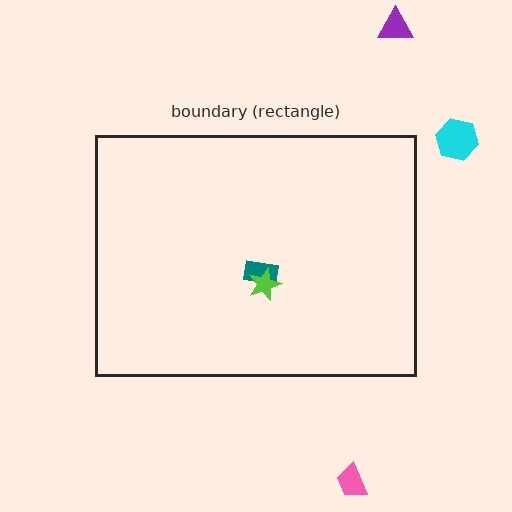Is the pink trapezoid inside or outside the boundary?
Outside.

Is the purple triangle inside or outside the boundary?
Outside.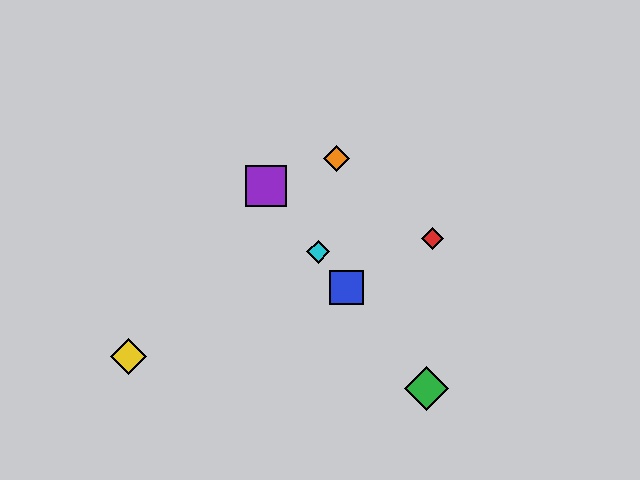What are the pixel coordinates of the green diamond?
The green diamond is at (426, 389).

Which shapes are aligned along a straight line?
The blue square, the green diamond, the purple square, the cyan diamond are aligned along a straight line.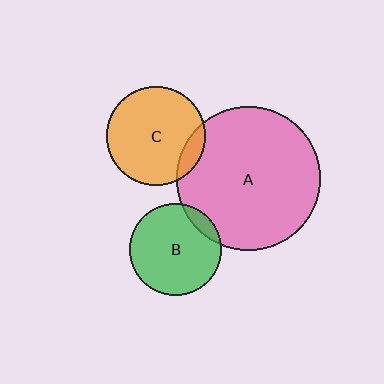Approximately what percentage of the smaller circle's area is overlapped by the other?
Approximately 10%.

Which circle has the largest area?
Circle A (pink).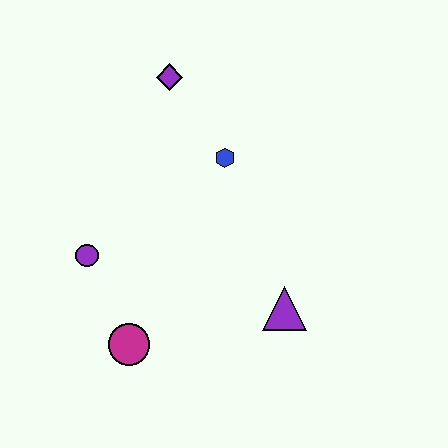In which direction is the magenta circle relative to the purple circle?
The magenta circle is below the purple circle.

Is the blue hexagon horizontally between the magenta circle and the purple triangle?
Yes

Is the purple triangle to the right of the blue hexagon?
Yes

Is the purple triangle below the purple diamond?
Yes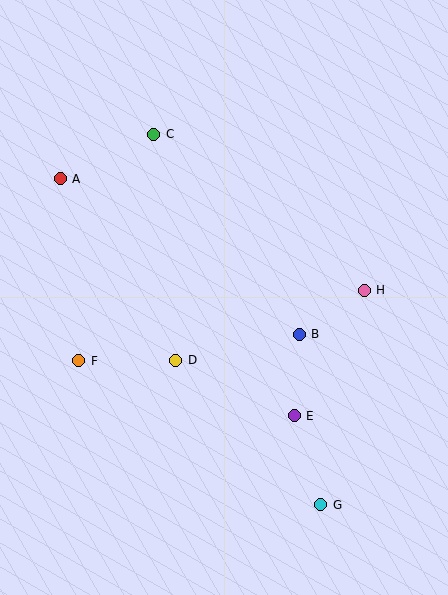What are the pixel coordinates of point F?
Point F is at (79, 361).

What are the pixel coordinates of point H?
Point H is at (364, 290).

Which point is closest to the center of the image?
Point D at (176, 360) is closest to the center.